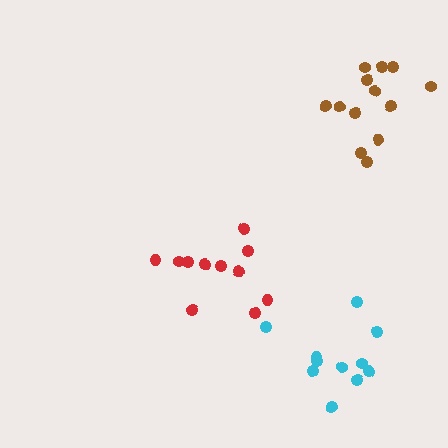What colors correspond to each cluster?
The clusters are colored: red, cyan, brown.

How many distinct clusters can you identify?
There are 3 distinct clusters.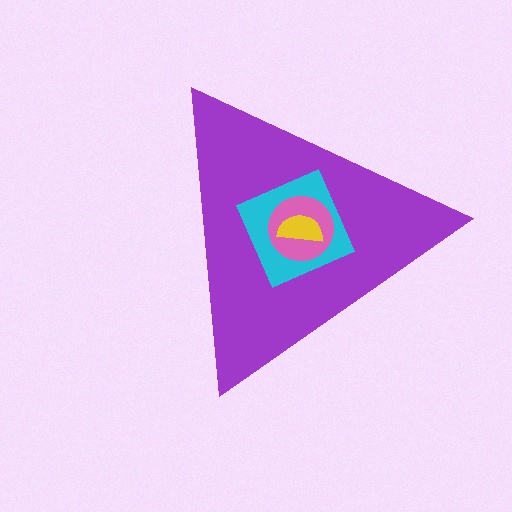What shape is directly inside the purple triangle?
The cyan square.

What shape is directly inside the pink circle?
The yellow semicircle.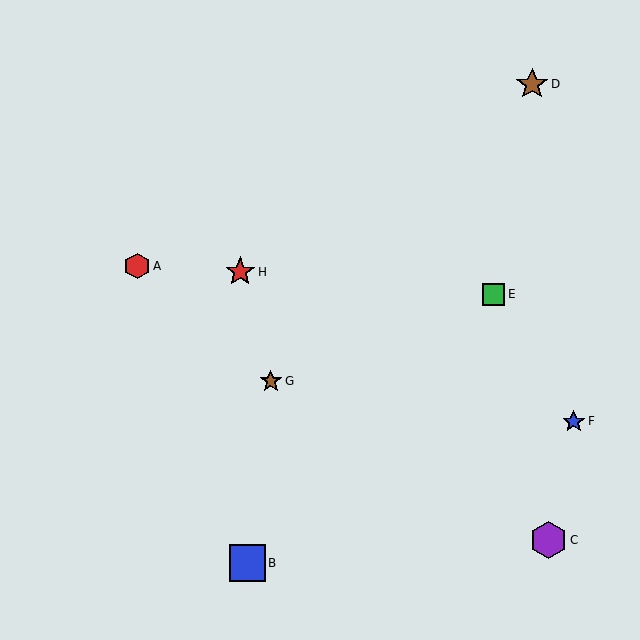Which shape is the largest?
The purple hexagon (labeled C) is the largest.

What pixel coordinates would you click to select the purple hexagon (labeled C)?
Click at (549, 540) to select the purple hexagon C.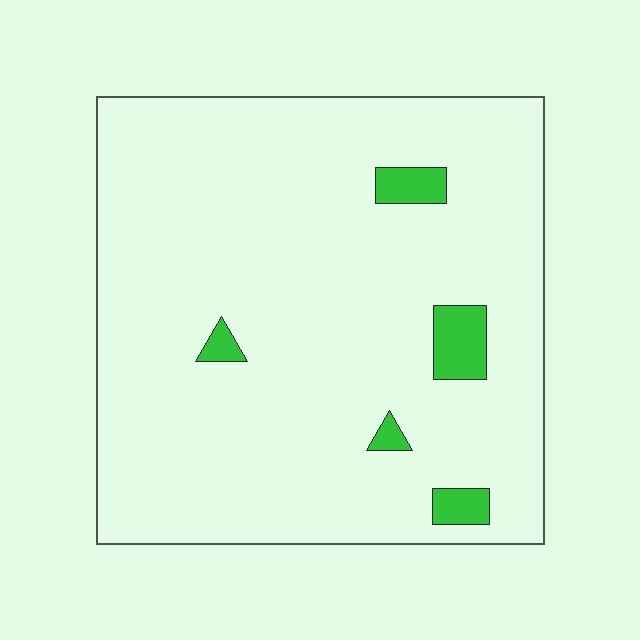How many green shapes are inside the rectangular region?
5.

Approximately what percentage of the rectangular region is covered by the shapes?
Approximately 5%.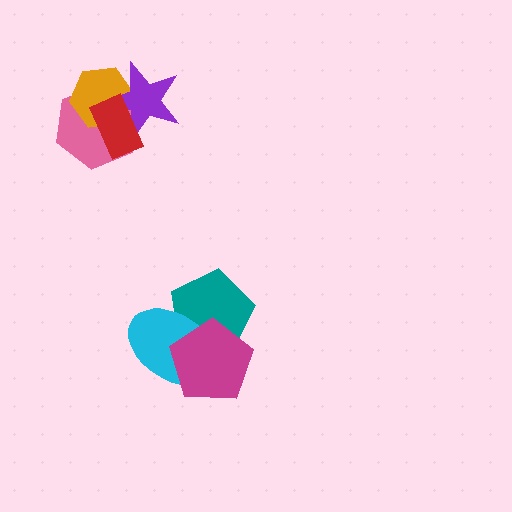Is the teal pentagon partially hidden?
Yes, it is partially covered by another shape.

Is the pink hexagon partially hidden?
Yes, it is partially covered by another shape.